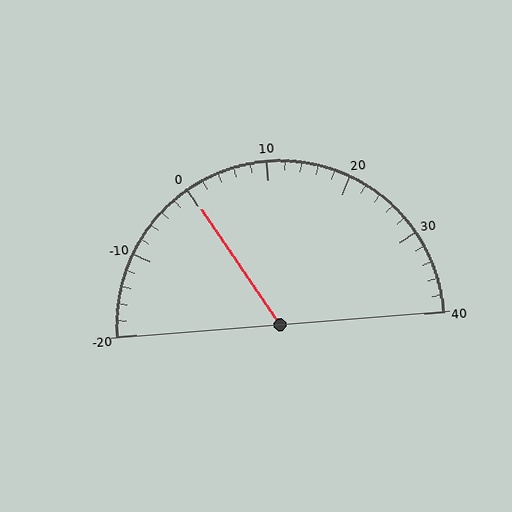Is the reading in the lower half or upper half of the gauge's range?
The reading is in the lower half of the range (-20 to 40).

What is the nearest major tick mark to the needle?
The nearest major tick mark is 0.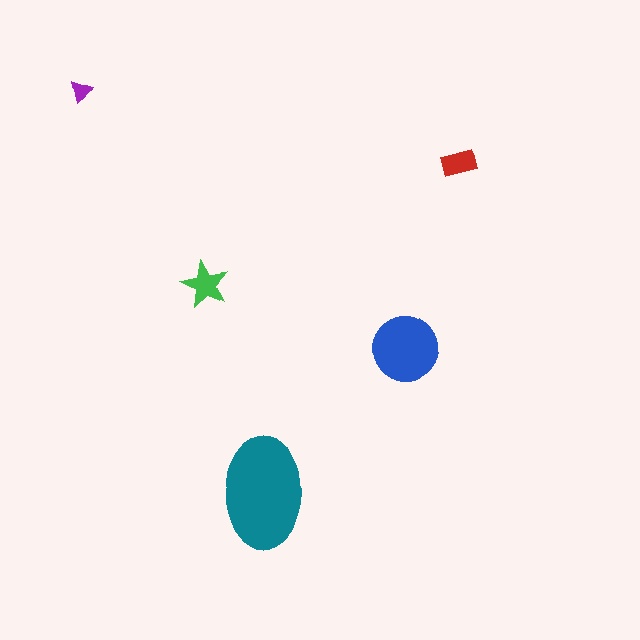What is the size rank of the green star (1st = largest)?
3rd.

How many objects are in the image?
There are 5 objects in the image.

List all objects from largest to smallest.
The teal ellipse, the blue circle, the green star, the red rectangle, the purple triangle.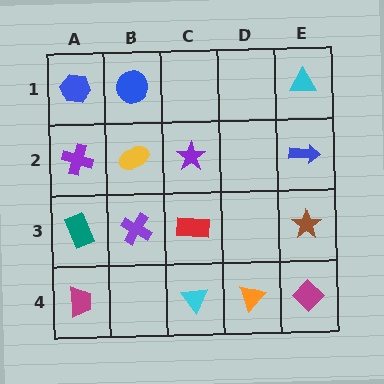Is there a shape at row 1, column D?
No, that cell is empty.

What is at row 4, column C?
A cyan triangle.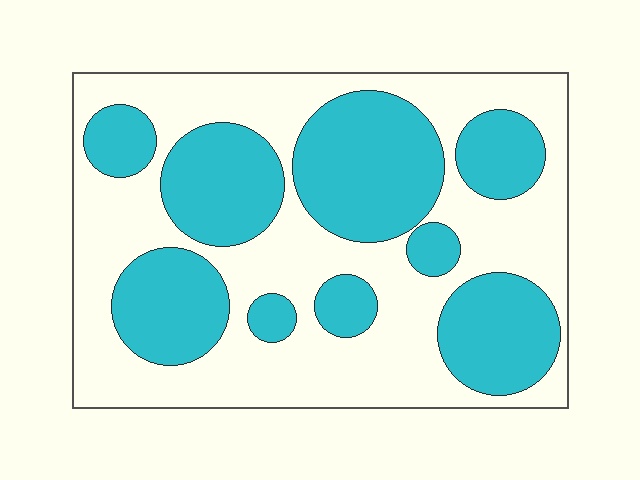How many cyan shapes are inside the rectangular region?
9.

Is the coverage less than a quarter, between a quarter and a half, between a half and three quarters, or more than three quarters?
Between a quarter and a half.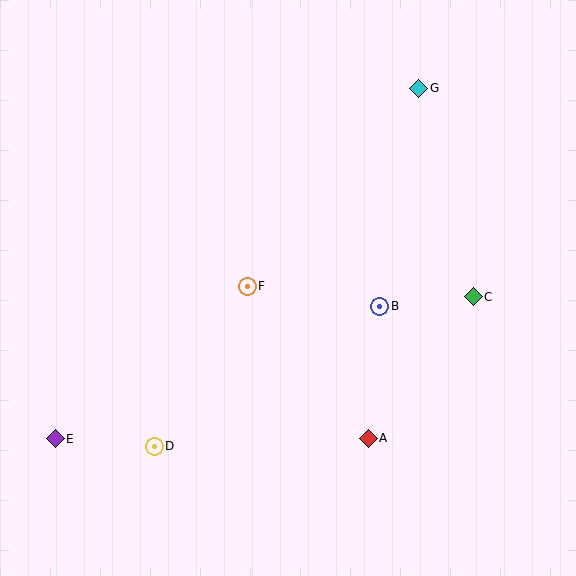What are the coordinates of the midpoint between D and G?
The midpoint between D and G is at (286, 267).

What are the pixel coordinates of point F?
Point F is at (247, 286).